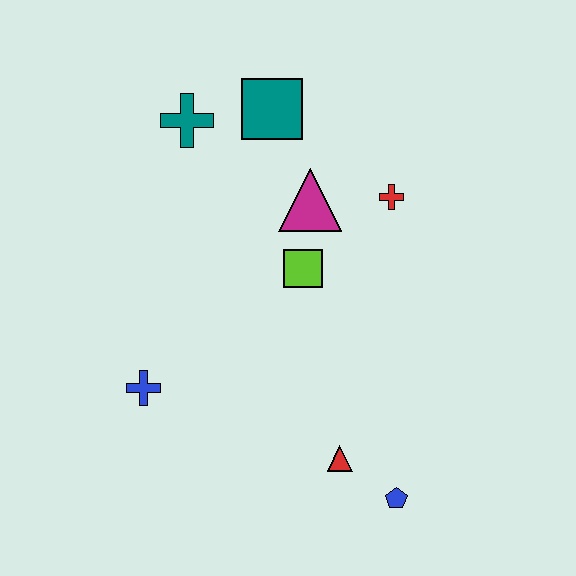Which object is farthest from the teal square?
The blue pentagon is farthest from the teal square.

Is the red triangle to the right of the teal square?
Yes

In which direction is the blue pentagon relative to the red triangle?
The blue pentagon is to the right of the red triangle.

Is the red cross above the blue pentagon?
Yes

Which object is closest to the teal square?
The teal cross is closest to the teal square.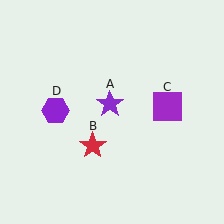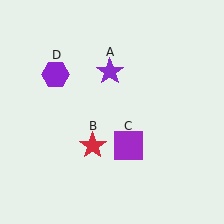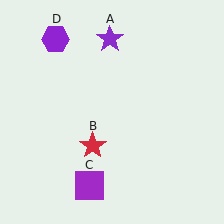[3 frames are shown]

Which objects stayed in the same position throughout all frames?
Red star (object B) remained stationary.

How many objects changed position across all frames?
3 objects changed position: purple star (object A), purple square (object C), purple hexagon (object D).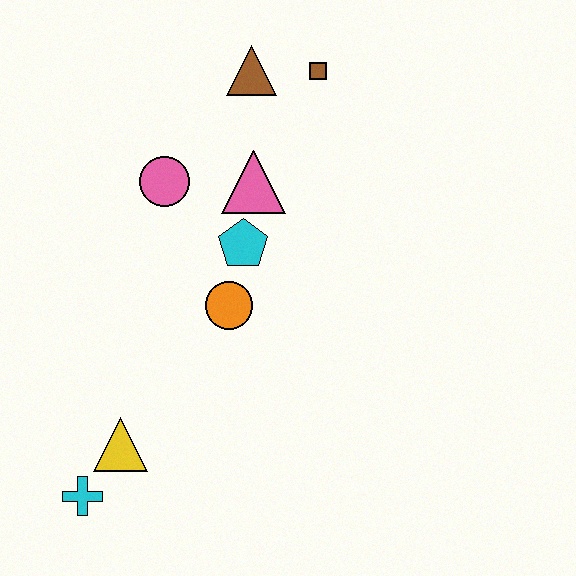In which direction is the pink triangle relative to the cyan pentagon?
The pink triangle is above the cyan pentagon.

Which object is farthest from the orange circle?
The brown square is farthest from the orange circle.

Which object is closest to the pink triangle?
The cyan pentagon is closest to the pink triangle.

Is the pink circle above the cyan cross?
Yes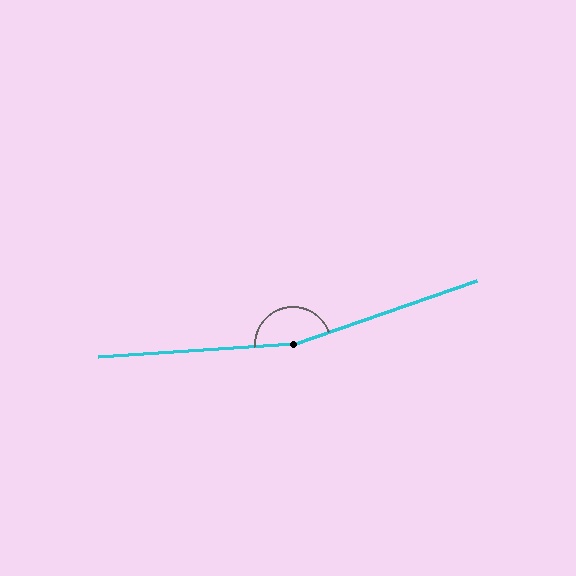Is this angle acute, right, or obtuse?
It is obtuse.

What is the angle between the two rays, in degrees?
Approximately 164 degrees.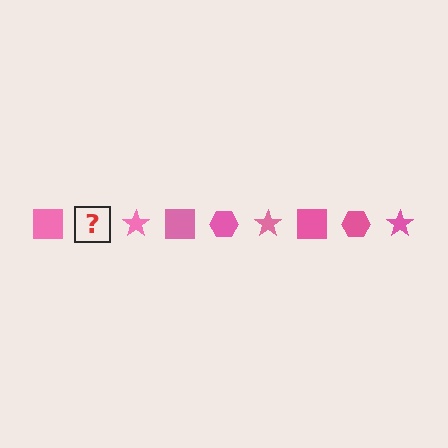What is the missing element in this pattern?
The missing element is a pink hexagon.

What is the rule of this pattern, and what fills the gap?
The rule is that the pattern cycles through square, hexagon, star shapes in pink. The gap should be filled with a pink hexagon.